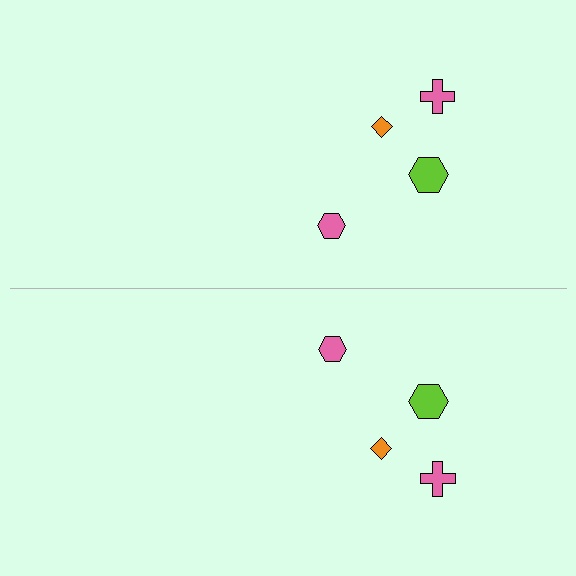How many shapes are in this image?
There are 8 shapes in this image.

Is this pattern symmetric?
Yes, this pattern has bilateral (reflection) symmetry.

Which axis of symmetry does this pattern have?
The pattern has a horizontal axis of symmetry running through the center of the image.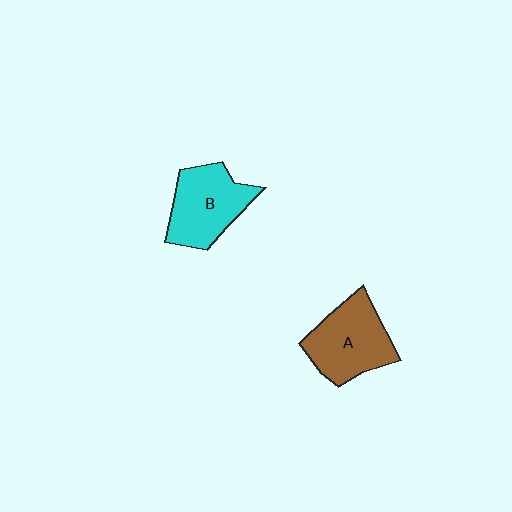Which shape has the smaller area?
Shape B (cyan).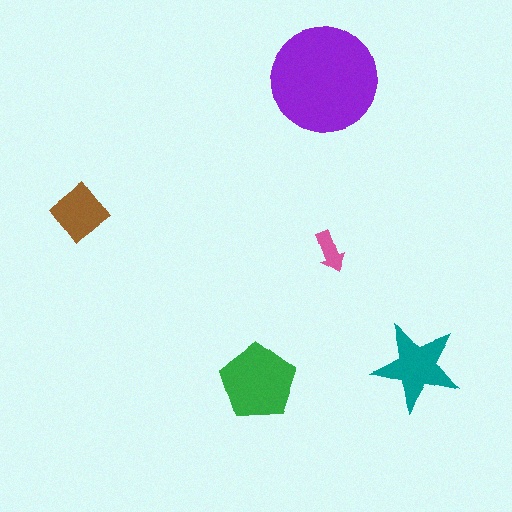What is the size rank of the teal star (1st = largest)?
3rd.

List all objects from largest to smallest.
The purple circle, the green pentagon, the teal star, the brown diamond, the pink arrow.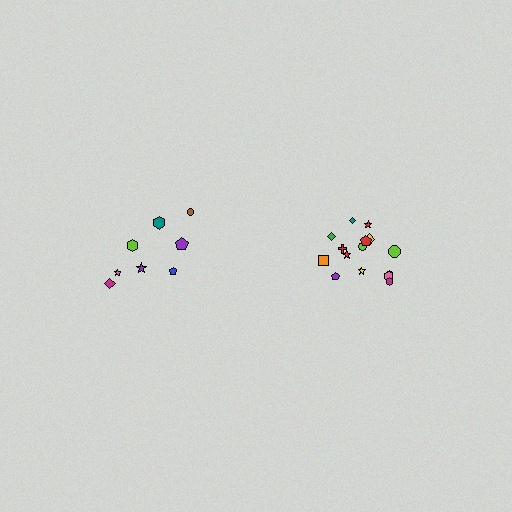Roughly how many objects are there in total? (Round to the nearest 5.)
Roughly 25 objects in total.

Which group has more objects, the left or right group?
The right group.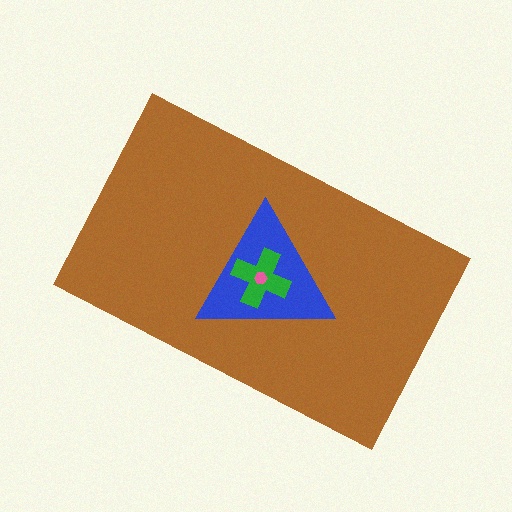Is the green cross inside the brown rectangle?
Yes.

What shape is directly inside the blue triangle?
The green cross.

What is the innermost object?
The pink hexagon.